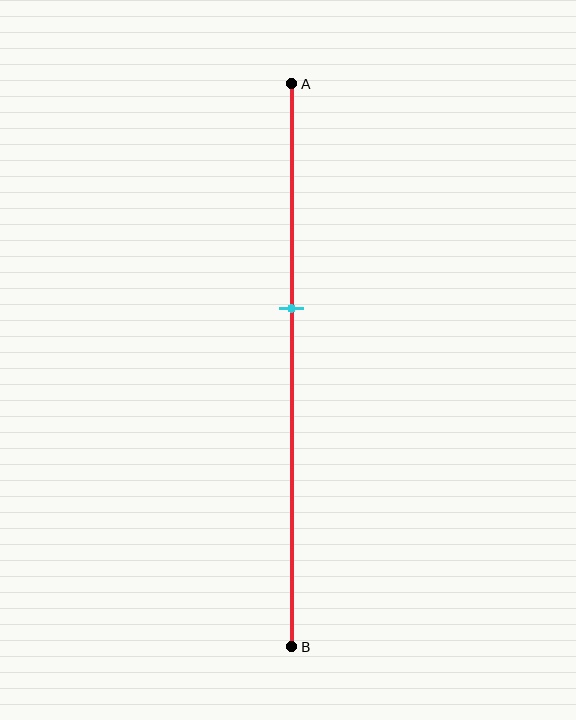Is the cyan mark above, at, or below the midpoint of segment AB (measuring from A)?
The cyan mark is above the midpoint of segment AB.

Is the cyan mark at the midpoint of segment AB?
No, the mark is at about 40% from A, not at the 50% midpoint.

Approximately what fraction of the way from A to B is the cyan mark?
The cyan mark is approximately 40% of the way from A to B.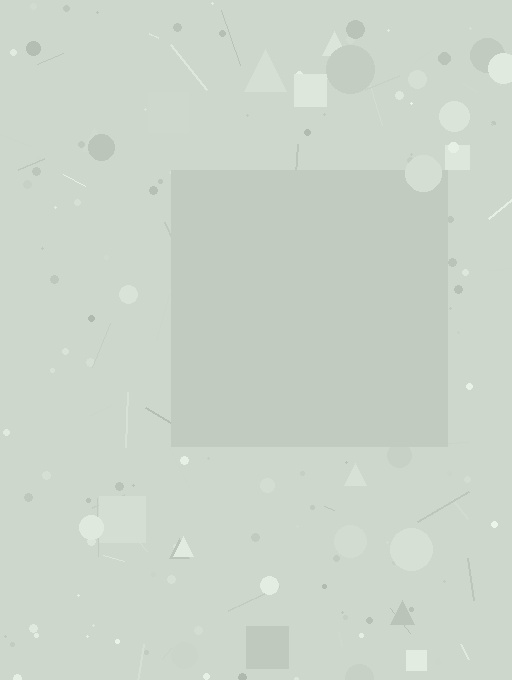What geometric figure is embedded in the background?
A square is embedded in the background.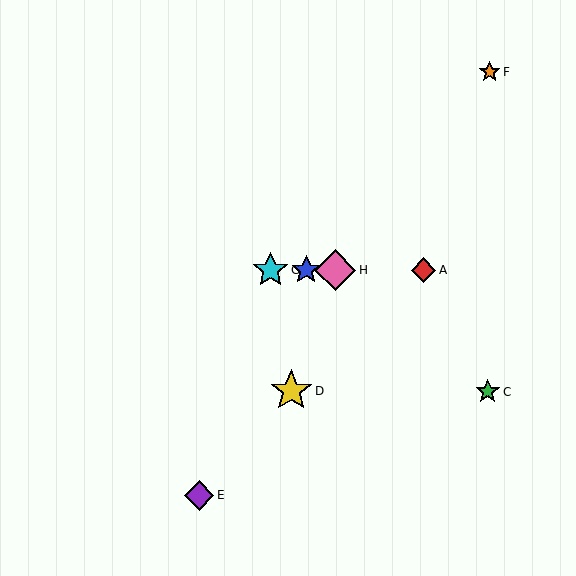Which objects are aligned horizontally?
Objects A, B, G, H are aligned horizontally.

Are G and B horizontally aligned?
Yes, both are at y≈270.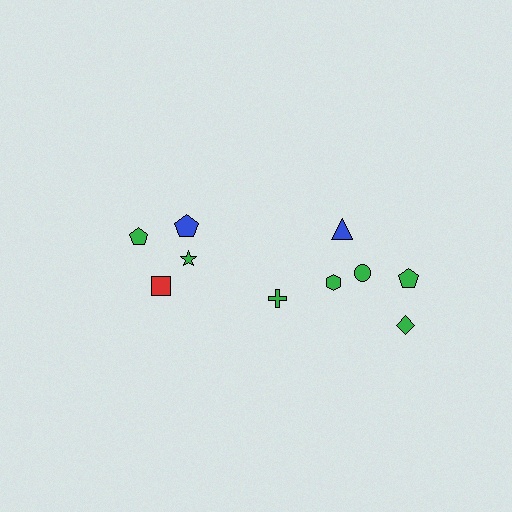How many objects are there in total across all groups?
There are 10 objects.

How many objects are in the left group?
There are 4 objects.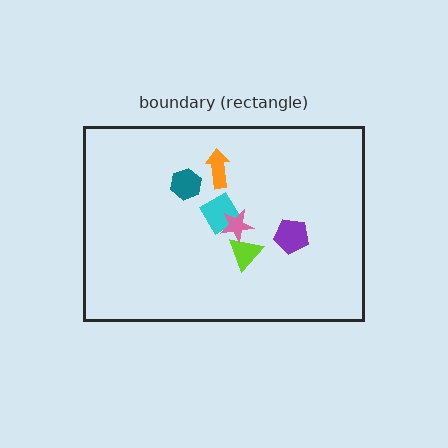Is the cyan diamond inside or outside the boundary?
Inside.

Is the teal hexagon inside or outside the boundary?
Inside.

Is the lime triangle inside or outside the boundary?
Inside.